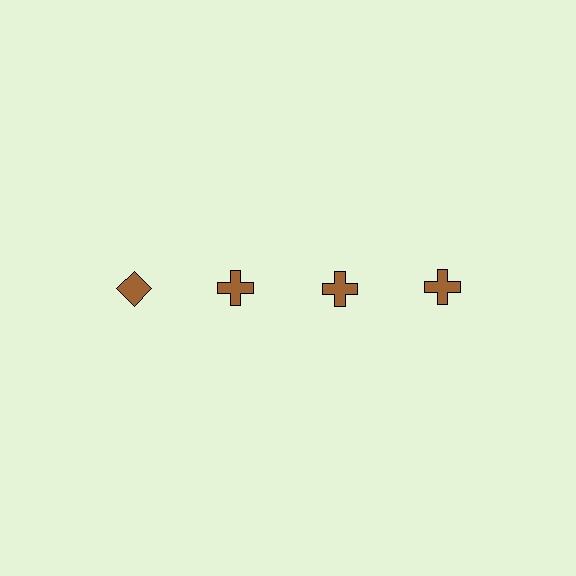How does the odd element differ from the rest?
It has a different shape: diamond instead of cross.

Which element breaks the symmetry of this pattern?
The brown diamond in the top row, leftmost column breaks the symmetry. All other shapes are brown crosses.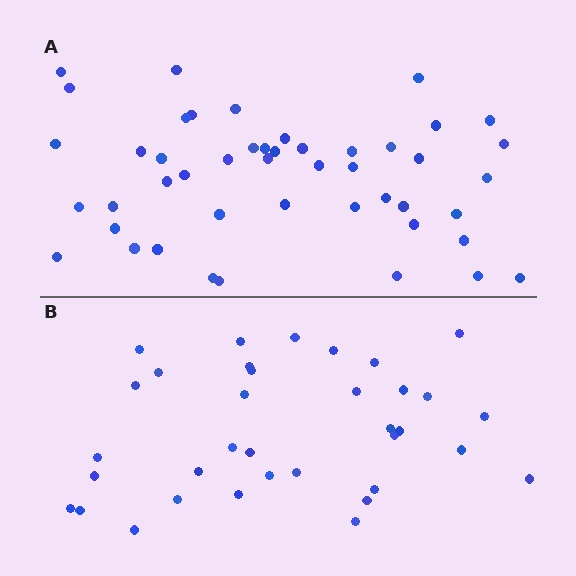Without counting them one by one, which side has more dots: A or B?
Region A (the top region) has more dots.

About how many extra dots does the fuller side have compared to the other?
Region A has roughly 12 or so more dots than region B.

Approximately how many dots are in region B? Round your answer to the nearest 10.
About 40 dots. (The exact count is 35, which rounds to 40.)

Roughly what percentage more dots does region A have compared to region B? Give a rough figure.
About 35% more.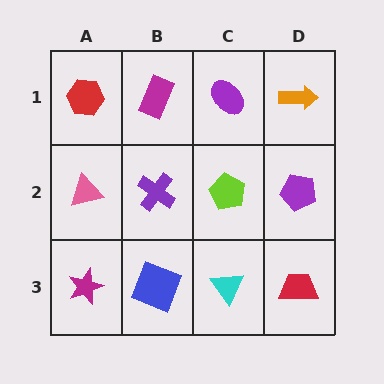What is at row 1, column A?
A red hexagon.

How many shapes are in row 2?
4 shapes.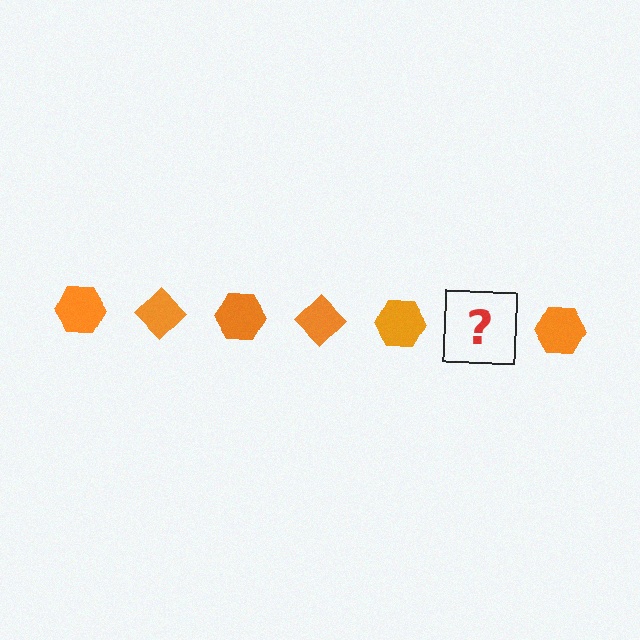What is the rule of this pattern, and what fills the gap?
The rule is that the pattern cycles through hexagon, diamond shapes in orange. The gap should be filled with an orange diamond.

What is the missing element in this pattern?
The missing element is an orange diamond.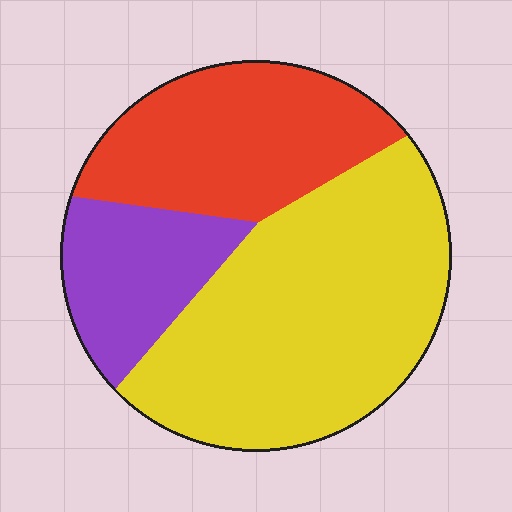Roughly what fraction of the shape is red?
Red covers about 30% of the shape.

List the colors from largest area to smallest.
From largest to smallest: yellow, red, purple.